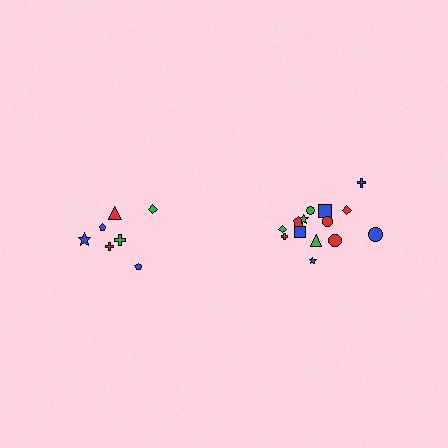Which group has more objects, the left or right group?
The right group.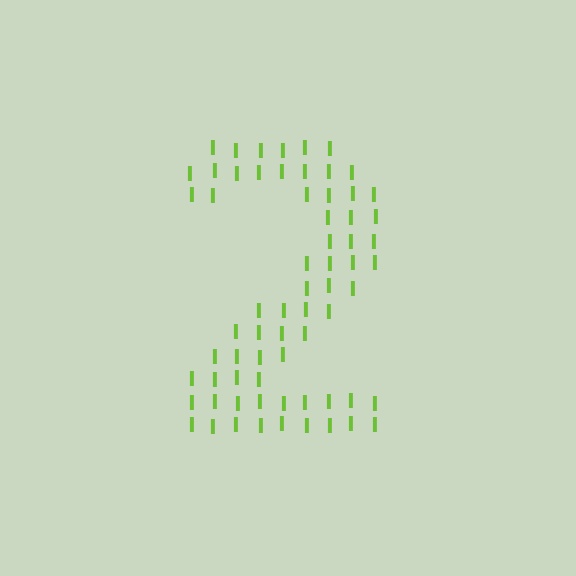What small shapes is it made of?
It is made of small letter I's.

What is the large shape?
The large shape is the digit 2.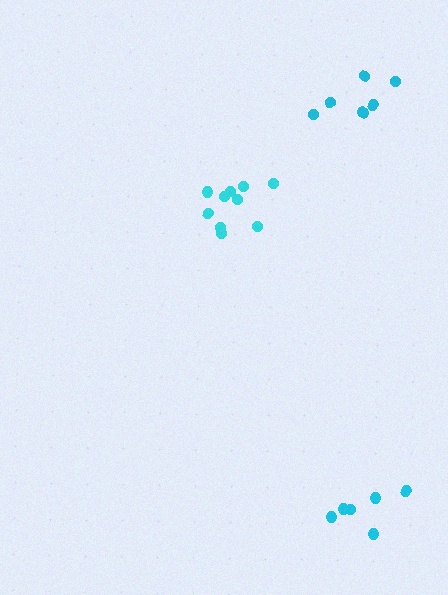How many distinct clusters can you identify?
There are 3 distinct clusters.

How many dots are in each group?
Group 1: 6 dots, Group 2: 6 dots, Group 3: 10 dots (22 total).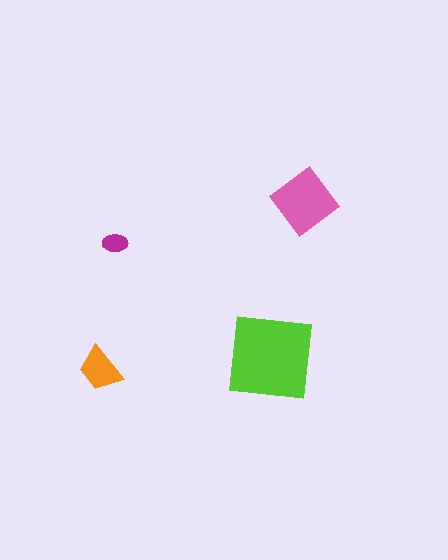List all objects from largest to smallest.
The lime square, the pink diamond, the orange trapezoid, the magenta ellipse.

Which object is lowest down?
The orange trapezoid is bottommost.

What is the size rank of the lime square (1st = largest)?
1st.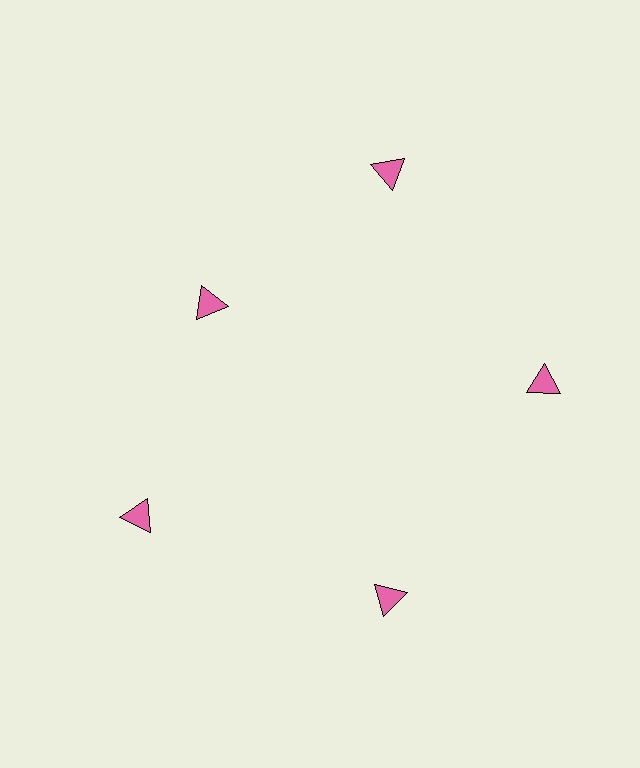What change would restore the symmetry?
The symmetry would be restored by moving it outward, back onto the ring so that all 5 triangles sit at equal angles and equal distance from the center.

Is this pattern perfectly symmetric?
No. The 5 pink triangles are arranged in a ring, but one element near the 10 o'clock position is pulled inward toward the center, breaking the 5-fold rotational symmetry.